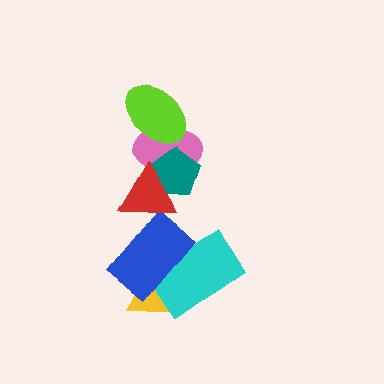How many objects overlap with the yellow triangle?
2 objects overlap with the yellow triangle.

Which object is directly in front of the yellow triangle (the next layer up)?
The cyan rectangle is directly in front of the yellow triangle.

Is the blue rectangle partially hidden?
Yes, it is partially covered by another shape.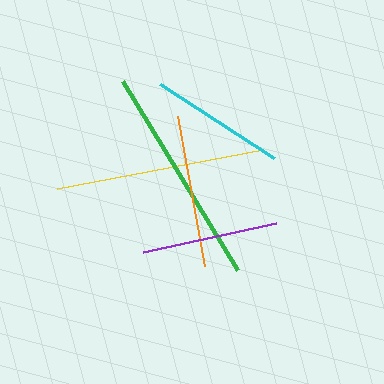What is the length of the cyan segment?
The cyan segment is approximately 136 pixels long.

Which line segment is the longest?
The green line is the longest at approximately 221 pixels.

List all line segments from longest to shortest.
From longest to shortest: green, yellow, orange, cyan, purple.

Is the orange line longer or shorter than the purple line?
The orange line is longer than the purple line.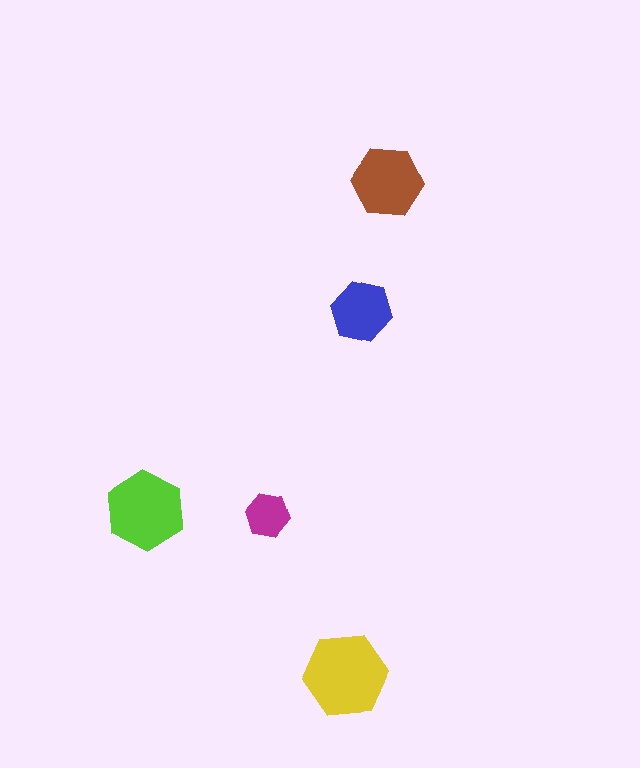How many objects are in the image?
There are 5 objects in the image.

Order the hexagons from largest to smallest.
the yellow one, the lime one, the brown one, the blue one, the magenta one.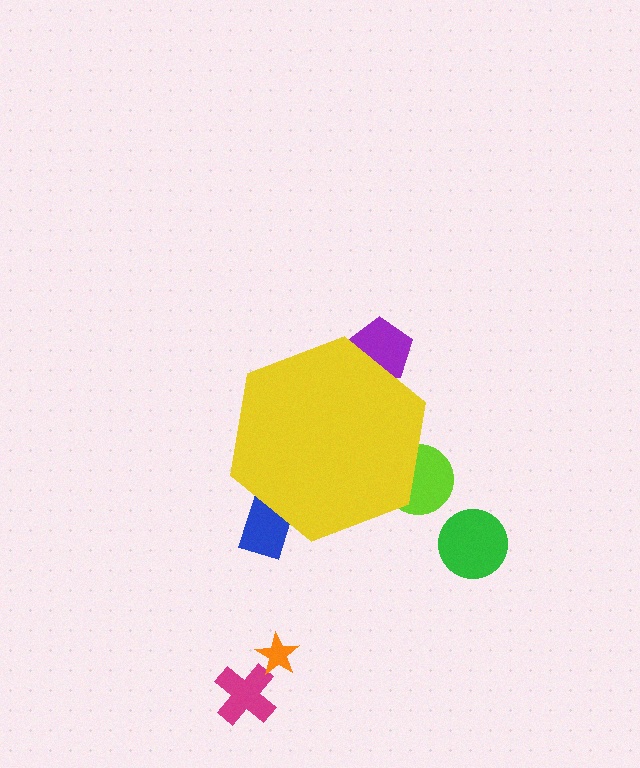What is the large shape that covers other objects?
A yellow hexagon.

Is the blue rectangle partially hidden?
Yes, the blue rectangle is partially hidden behind the yellow hexagon.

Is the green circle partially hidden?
No, the green circle is fully visible.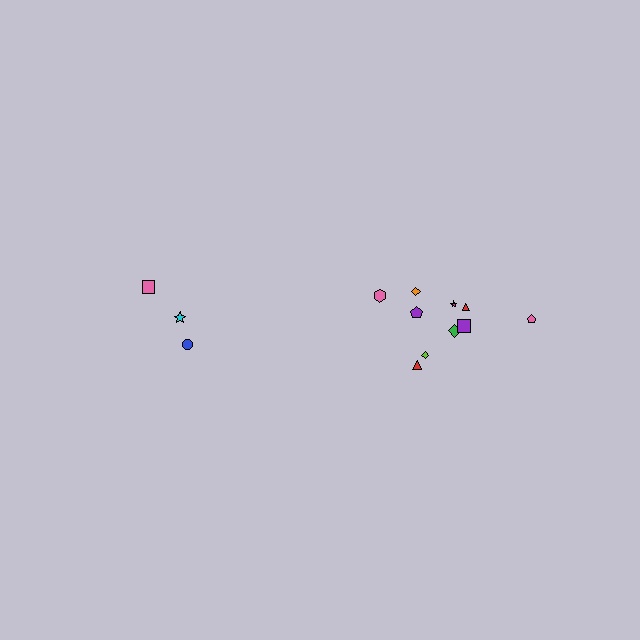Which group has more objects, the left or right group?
The right group.